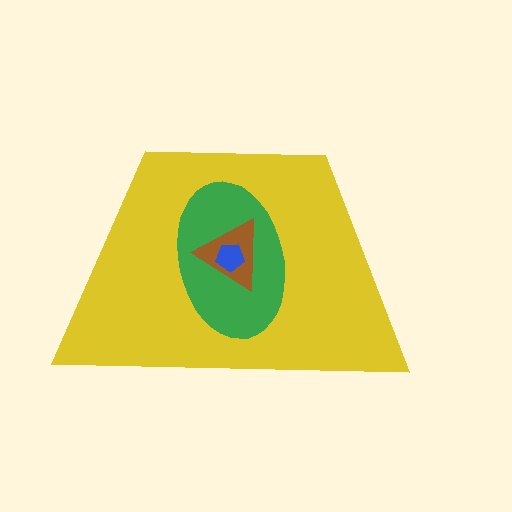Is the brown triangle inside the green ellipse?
Yes.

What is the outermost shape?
The yellow trapezoid.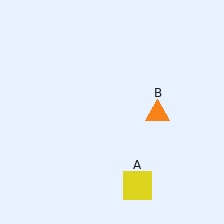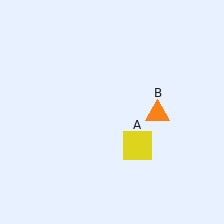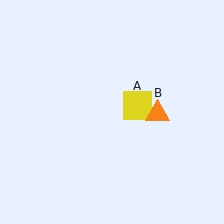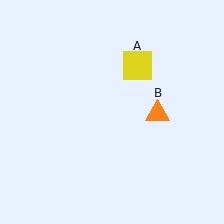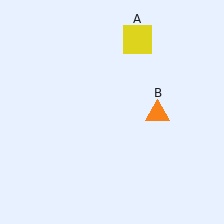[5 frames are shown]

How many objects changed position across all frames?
1 object changed position: yellow square (object A).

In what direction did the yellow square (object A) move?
The yellow square (object A) moved up.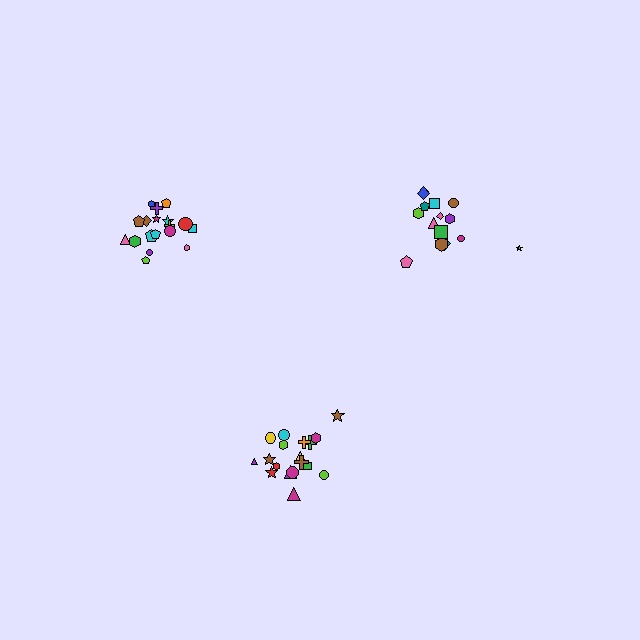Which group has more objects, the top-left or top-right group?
The top-left group.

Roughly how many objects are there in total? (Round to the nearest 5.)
Roughly 50 objects in total.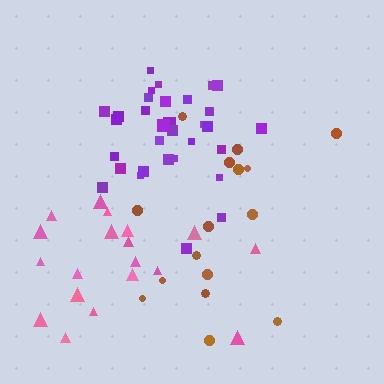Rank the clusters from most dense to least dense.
purple, pink, brown.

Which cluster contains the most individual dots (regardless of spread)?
Purple (32).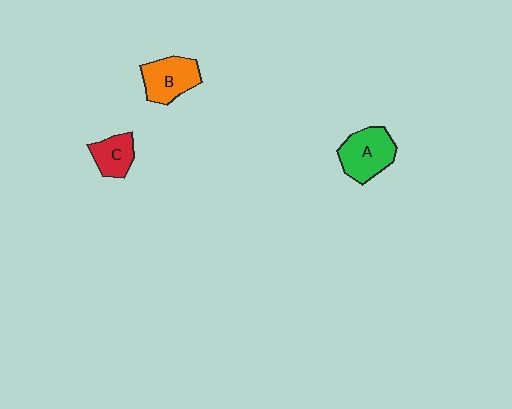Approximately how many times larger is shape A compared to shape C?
Approximately 1.6 times.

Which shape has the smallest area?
Shape C (red).